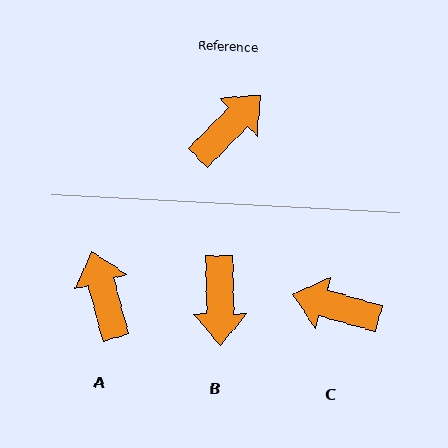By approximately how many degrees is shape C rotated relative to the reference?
Approximately 119 degrees counter-clockwise.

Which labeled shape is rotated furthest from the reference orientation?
B, about 134 degrees away.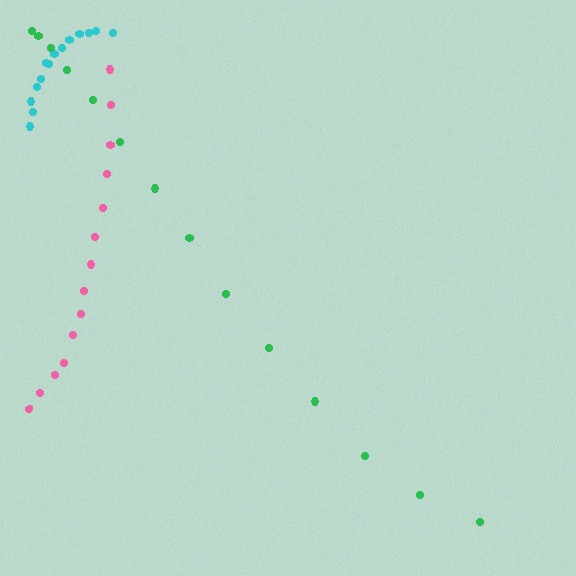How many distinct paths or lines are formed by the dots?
There are 3 distinct paths.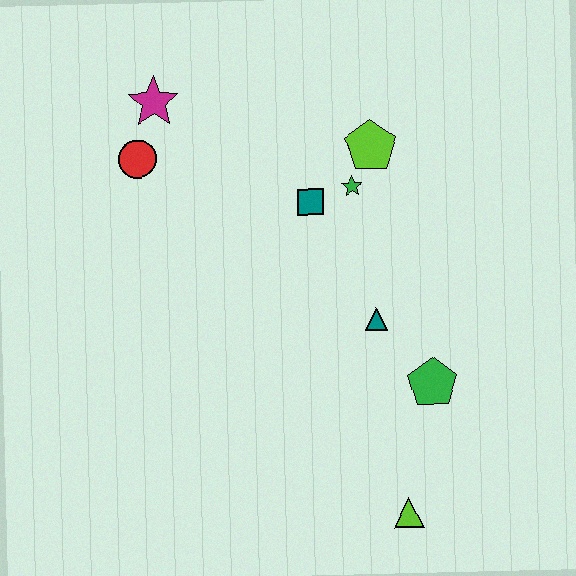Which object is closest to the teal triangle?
The green pentagon is closest to the teal triangle.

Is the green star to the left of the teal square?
No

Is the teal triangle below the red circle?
Yes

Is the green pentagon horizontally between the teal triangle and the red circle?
No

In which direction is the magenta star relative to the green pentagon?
The magenta star is above the green pentagon.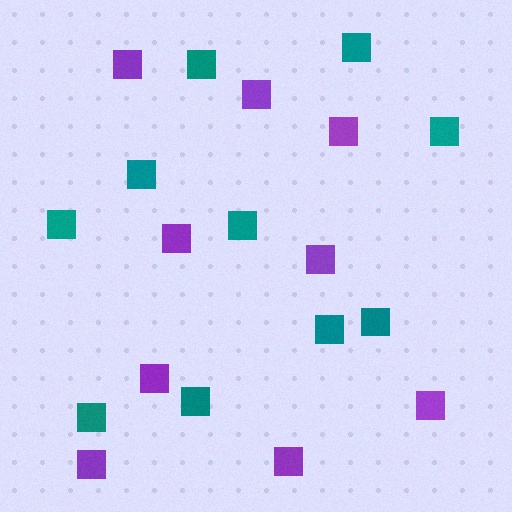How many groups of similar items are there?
There are 2 groups: one group of teal squares (10) and one group of purple squares (9).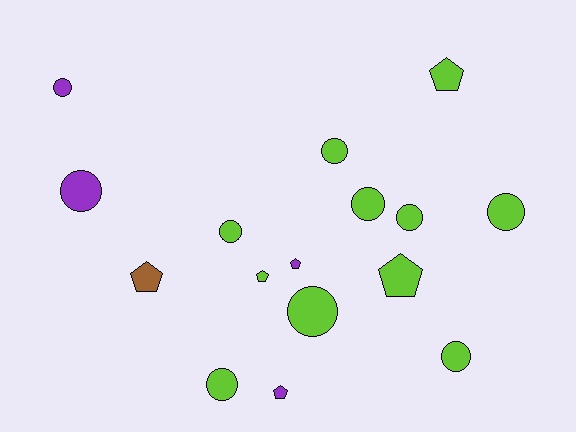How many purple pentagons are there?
There are 2 purple pentagons.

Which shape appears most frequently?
Circle, with 10 objects.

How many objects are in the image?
There are 16 objects.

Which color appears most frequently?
Lime, with 11 objects.